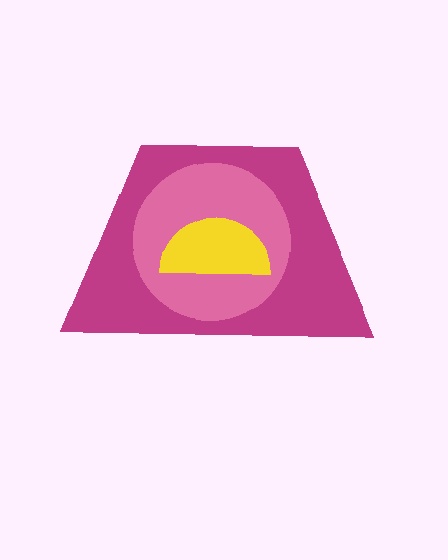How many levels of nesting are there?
3.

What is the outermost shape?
The magenta trapezoid.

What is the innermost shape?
The yellow semicircle.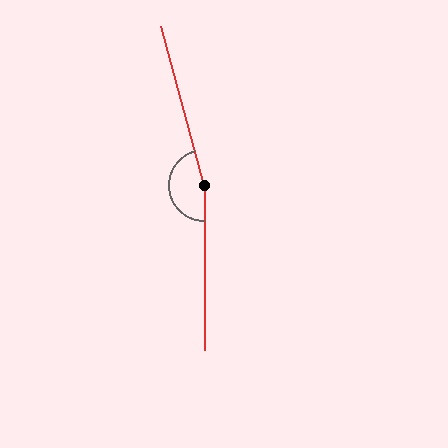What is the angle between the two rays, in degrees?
Approximately 165 degrees.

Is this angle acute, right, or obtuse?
It is obtuse.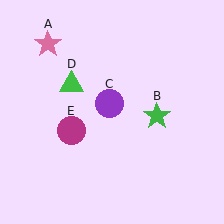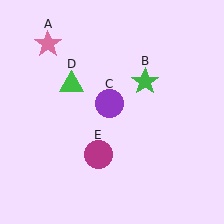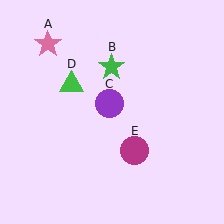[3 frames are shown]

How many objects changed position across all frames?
2 objects changed position: green star (object B), magenta circle (object E).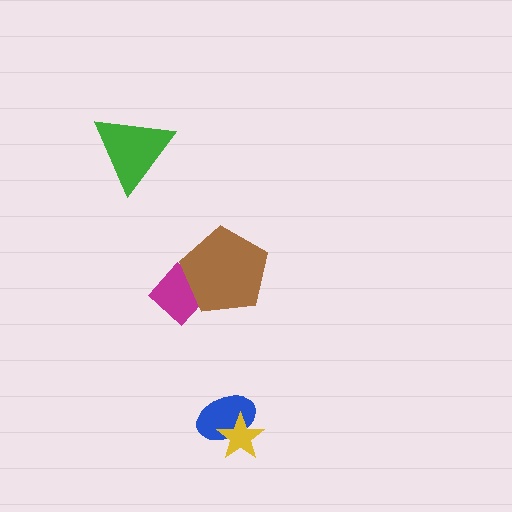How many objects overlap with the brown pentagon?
1 object overlaps with the brown pentagon.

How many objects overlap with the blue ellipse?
1 object overlaps with the blue ellipse.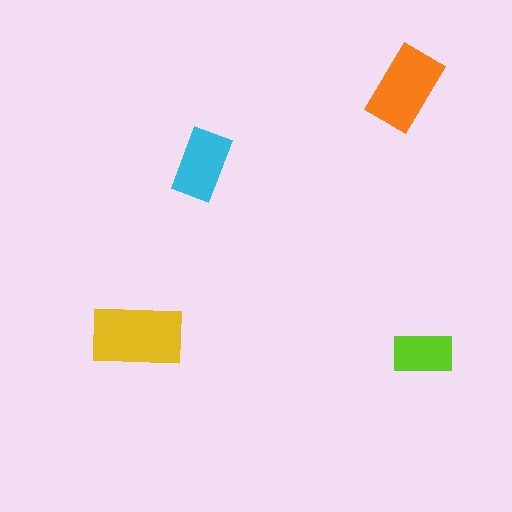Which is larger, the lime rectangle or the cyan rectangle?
The cyan one.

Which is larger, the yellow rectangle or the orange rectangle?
The yellow one.